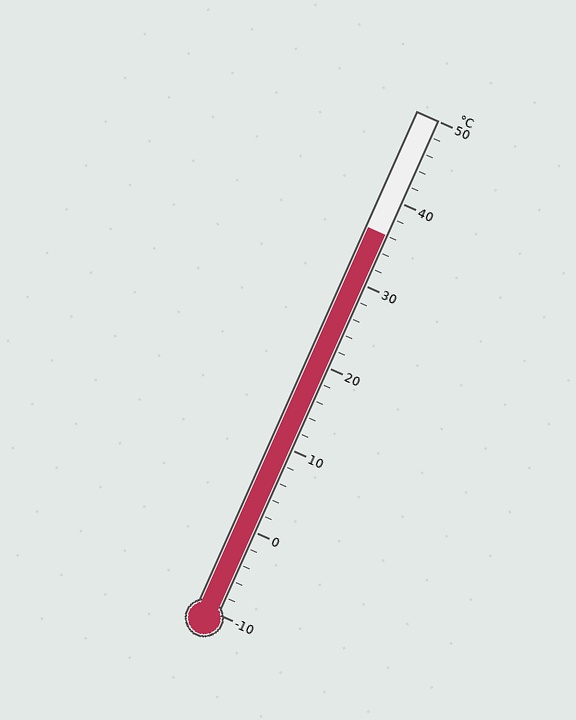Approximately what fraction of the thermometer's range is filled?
The thermometer is filled to approximately 75% of its range.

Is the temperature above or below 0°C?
The temperature is above 0°C.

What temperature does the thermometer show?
The thermometer shows approximately 36°C.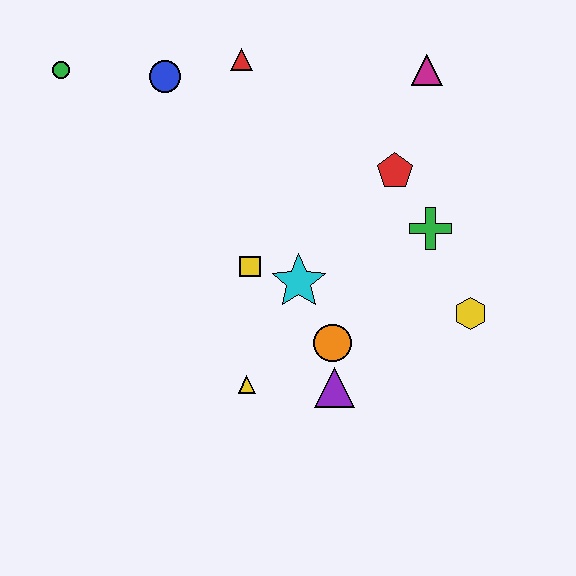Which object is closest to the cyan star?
The yellow square is closest to the cyan star.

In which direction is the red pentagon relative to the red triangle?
The red pentagon is to the right of the red triangle.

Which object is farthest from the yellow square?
The green circle is farthest from the yellow square.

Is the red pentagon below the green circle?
Yes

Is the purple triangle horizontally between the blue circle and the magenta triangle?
Yes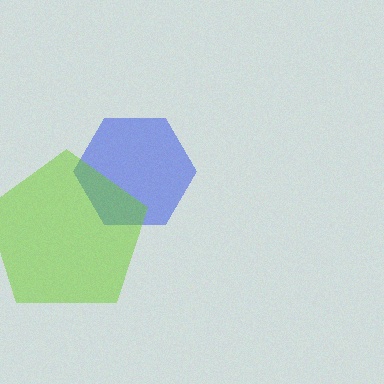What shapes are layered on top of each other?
The layered shapes are: a blue hexagon, a lime pentagon.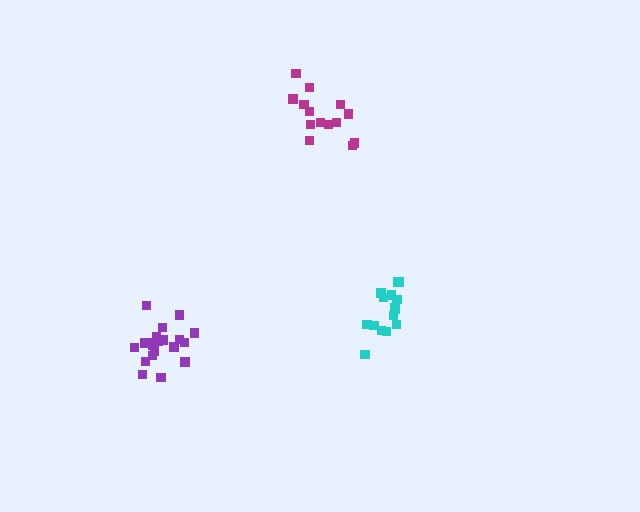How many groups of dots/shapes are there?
There are 3 groups.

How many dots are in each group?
Group 1: 14 dots, Group 2: 20 dots, Group 3: 15 dots (49 total).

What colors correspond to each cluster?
The clusters are colored: magenta, purple, cyan.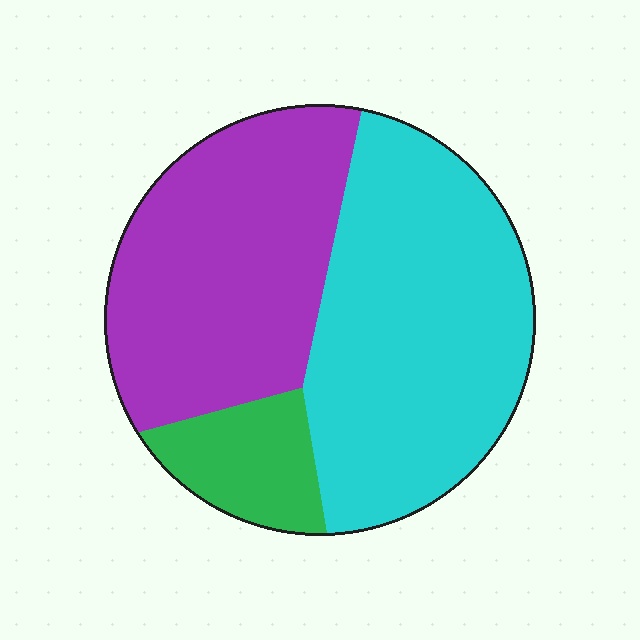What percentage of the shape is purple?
Purple takes up between a third and a half of the shape.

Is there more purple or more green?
Purple.